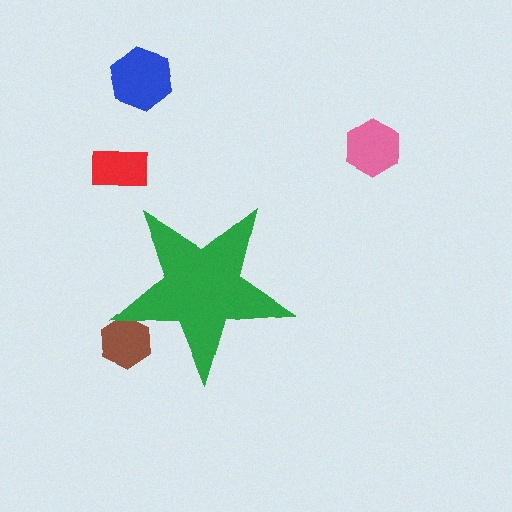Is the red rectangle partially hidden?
No, the red rectangle is fully visible.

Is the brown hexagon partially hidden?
Yes, the brown hexagon is partially hidden behind the green star.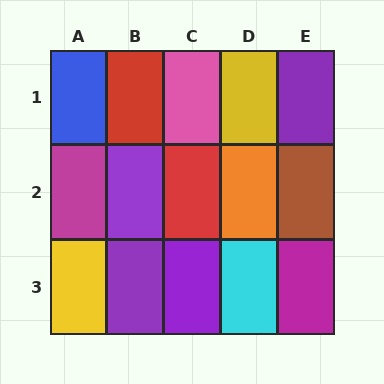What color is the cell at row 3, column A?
Yellow.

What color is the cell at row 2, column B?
Purple.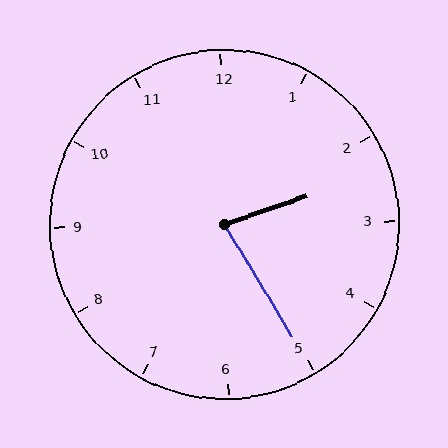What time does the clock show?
2:25.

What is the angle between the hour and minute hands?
Approximately 78 degrees.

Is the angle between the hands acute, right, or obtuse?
It is acute.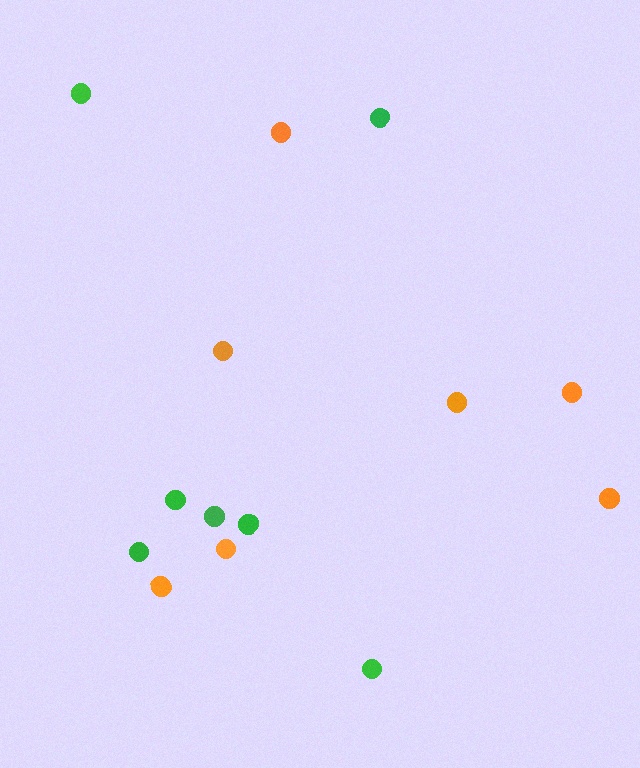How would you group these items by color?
There are 2 groups: one group of orange circles (7) and one group of green circles (7).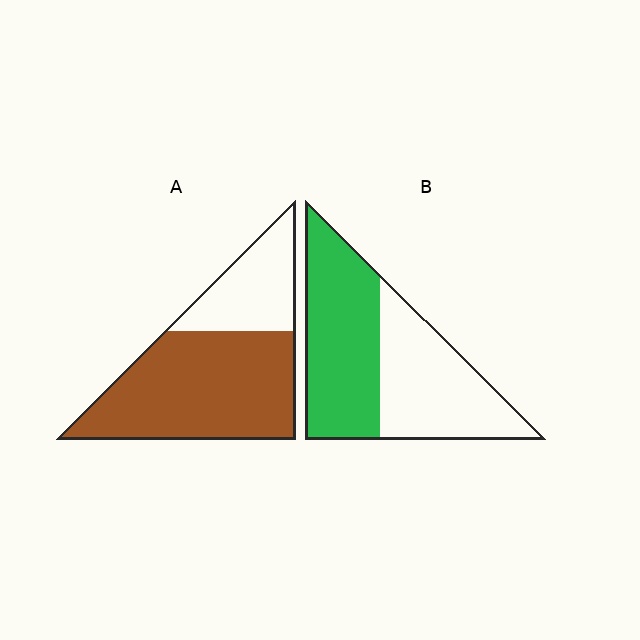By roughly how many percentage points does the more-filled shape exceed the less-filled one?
By roughly 20 percentage points (A over B).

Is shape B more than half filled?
Roughly half.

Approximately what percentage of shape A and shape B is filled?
A is approximately 70% and B is approximately 50%.